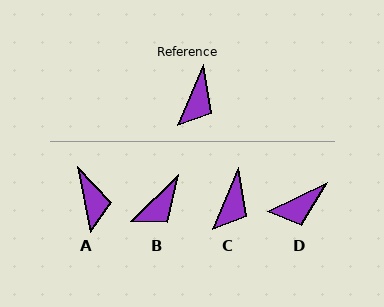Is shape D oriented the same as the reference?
No, it is off by about 41 degrees.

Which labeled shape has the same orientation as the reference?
C.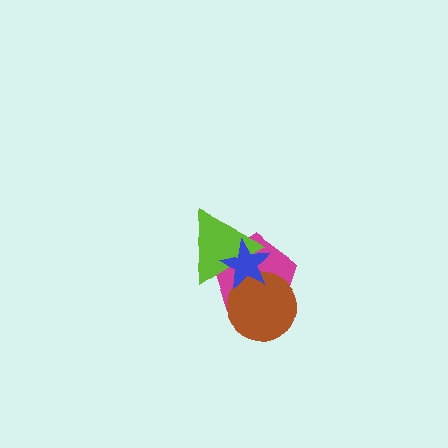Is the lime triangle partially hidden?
Yes, it is partially covered by another shape.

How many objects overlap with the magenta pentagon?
3 objects overlap with the magenta pentagon.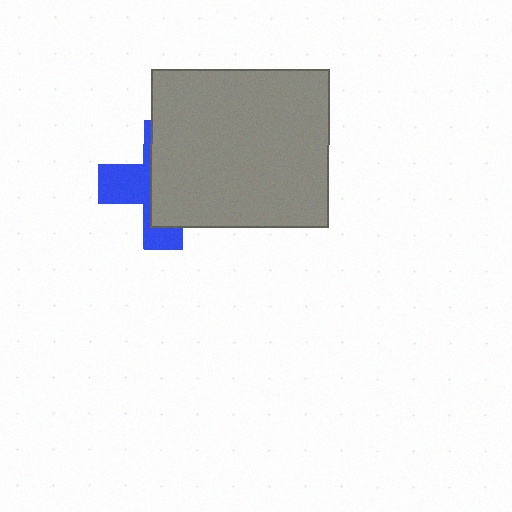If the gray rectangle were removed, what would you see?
You would see the complete blue cross.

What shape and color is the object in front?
The object in front is a gray rectangle.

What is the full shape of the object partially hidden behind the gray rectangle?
The partially hidden object is a blue cross.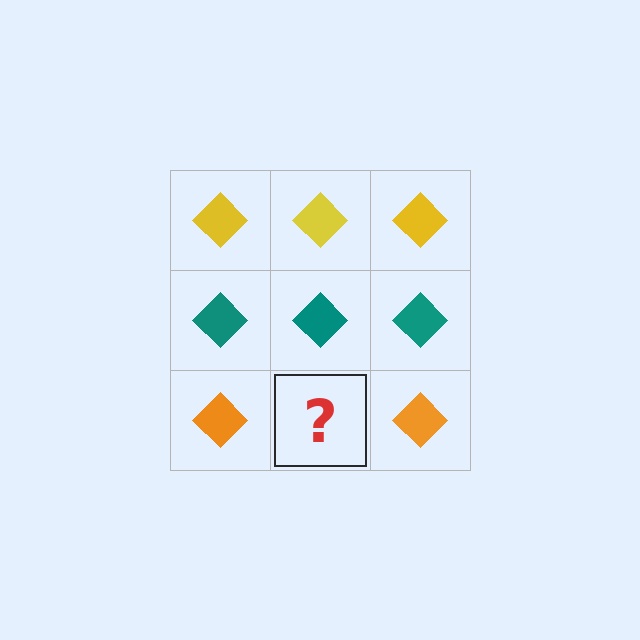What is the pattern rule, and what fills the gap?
The rule is that each row has a consistent color. The gap should be filled with an orange diamond.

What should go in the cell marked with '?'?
The missing cell should contain an orange diamond.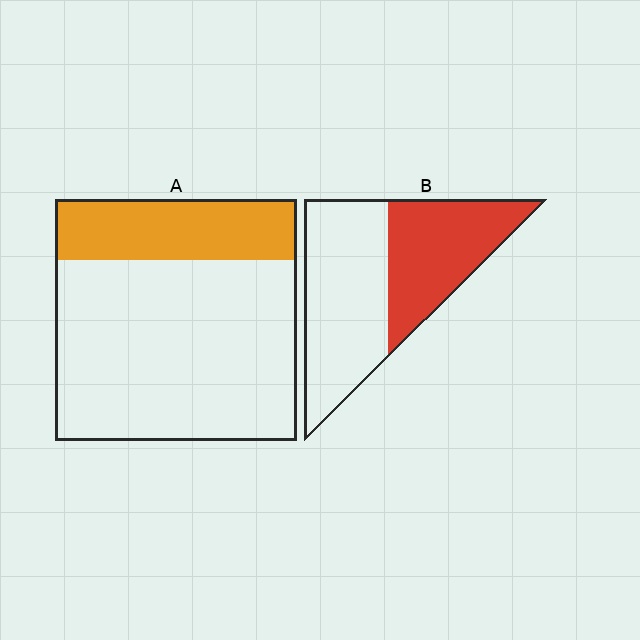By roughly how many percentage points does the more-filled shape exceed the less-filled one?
By roughly 20 percentage points (B over A).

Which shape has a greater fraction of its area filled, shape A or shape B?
Shape B.